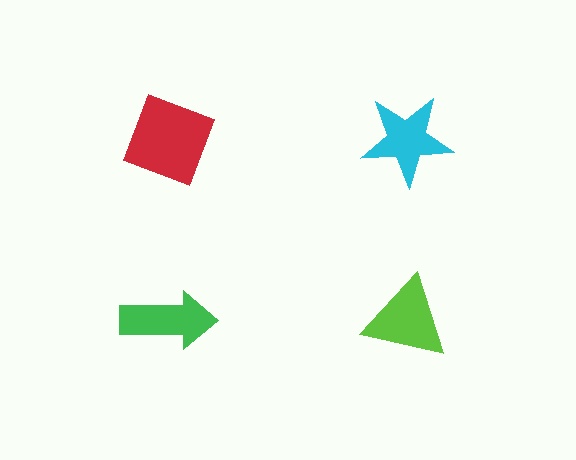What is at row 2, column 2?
A lime triangle.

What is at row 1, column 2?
A cyan star.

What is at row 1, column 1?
A red diamond.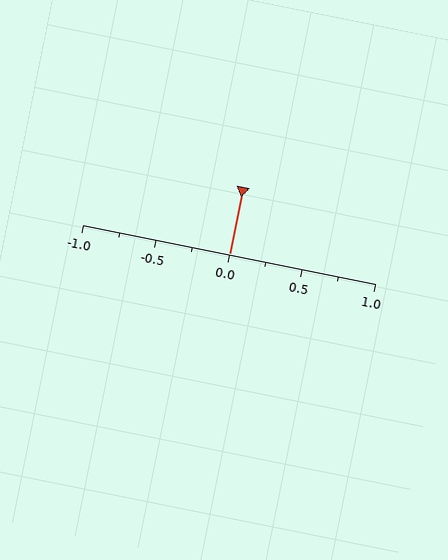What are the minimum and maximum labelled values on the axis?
The axis runs from -1.0 to 1.0.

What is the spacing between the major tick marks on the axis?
The major ticks are spaced 0.5 apart.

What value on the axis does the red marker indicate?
The marker indicates approximately 0.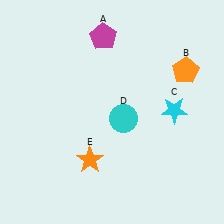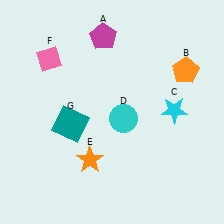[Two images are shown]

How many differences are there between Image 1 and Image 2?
There are 2 differences between the two images.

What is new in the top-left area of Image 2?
A pink diamond (F) was added in the top-left area of Image 2.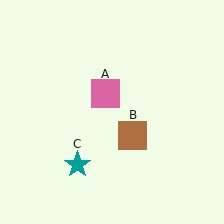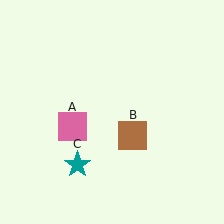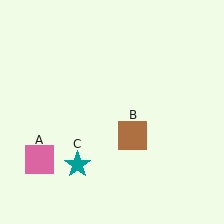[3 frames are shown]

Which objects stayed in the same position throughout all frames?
Brown square (object B) and teal star (object C) remained stationary.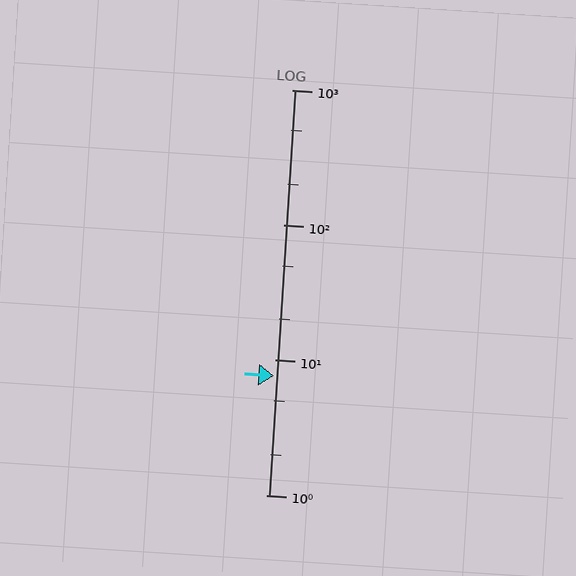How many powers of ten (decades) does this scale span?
The scale spans 3 decades, from 1 to 1000.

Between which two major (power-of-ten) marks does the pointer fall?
The pointer is between 1 and 10.